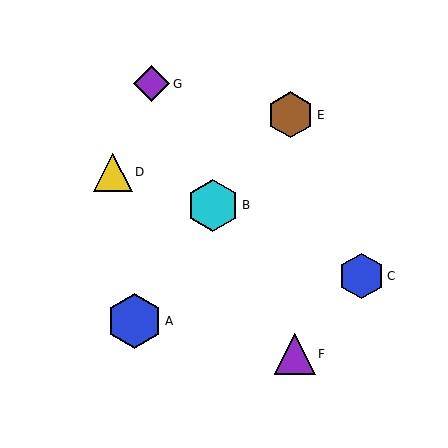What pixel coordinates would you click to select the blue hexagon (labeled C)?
Click at (361, 276) to select the blue hexagon C.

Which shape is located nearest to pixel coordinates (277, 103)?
The brown hexagon (labeled E) at (291, 115) is nearest to that location.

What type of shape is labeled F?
Shape F is a purple triangle.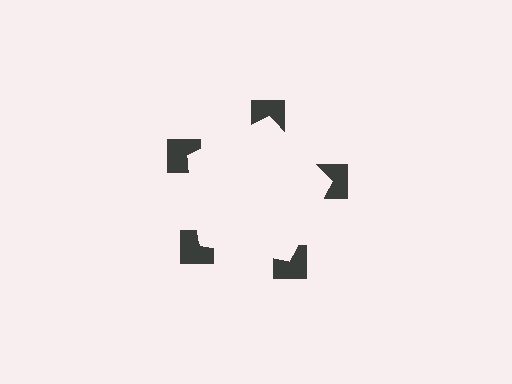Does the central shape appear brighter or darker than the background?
It typically appears slightly brighter than the background, even though no actual brightness change is drawn.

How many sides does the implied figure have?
5 sides.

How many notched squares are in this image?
There are 5 — one at each vertex of the illusory pentagon.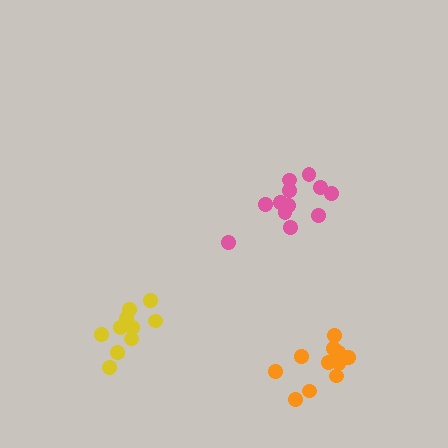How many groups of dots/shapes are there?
There are 3 groups.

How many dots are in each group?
Group 1: 10 dots, Group 2: 12 dots, Group 3: 11 dots (33 total).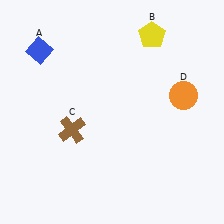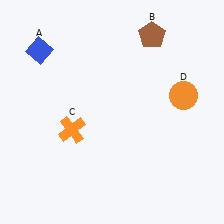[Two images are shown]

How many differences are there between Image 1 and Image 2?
There are 2 differences between the two images.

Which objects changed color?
B changed from yellow to brown. C changed from brown to orange.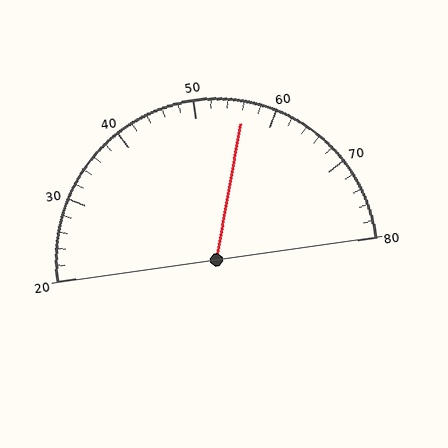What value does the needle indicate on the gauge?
The needle indicates approximately 56.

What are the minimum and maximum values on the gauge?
The gauge ranges from 20 to 80.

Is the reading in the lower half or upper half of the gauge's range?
The reading is in the upper half of the range (20 to 80).